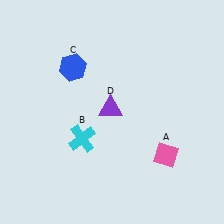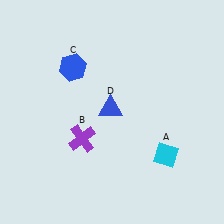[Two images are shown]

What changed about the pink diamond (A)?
In Image 1, A is pink. In Image 2, it changed to cyan.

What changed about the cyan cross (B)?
In Image 1, B is cyan. In Image 2, it changed to purple.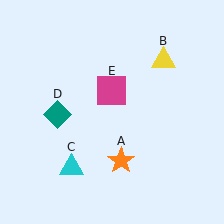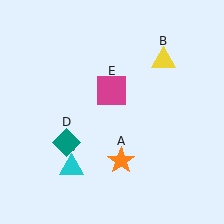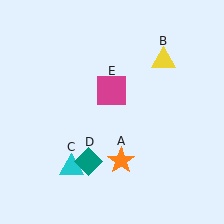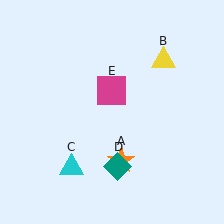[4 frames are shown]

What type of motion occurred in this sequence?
The teal diamond (object D) rotated counterclockwise around the center of the scene.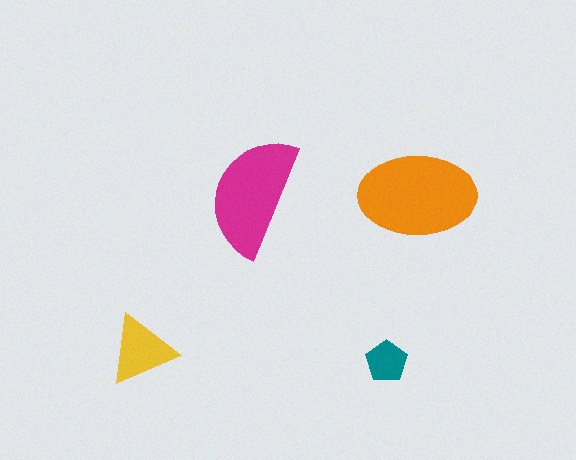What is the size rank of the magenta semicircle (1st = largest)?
2nd.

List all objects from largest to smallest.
The orange ellipse, the magenta semicircle, the yellow triangle, the teal pentagon.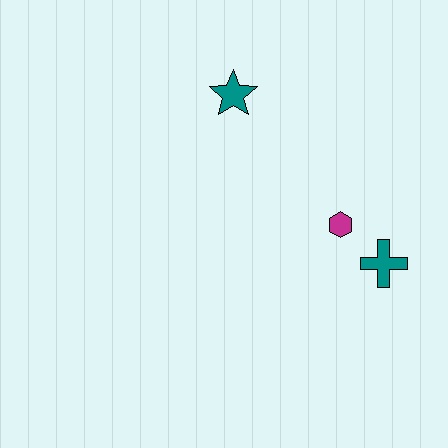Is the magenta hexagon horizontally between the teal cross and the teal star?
Yes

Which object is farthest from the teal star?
The teal cross is farthest from the teal star.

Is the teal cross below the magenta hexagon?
Yes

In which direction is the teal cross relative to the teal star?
The teal cross is below the teal star.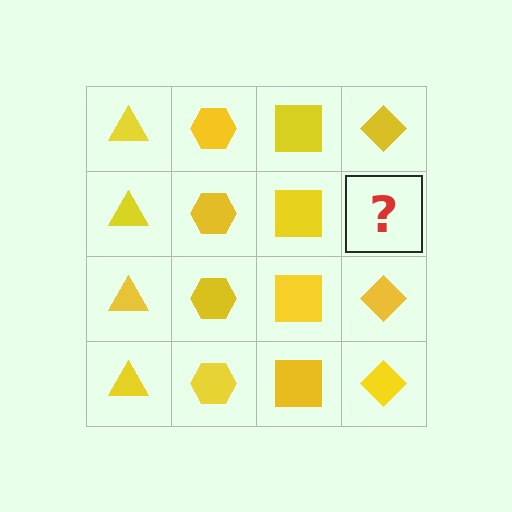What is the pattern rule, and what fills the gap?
The rule is that each column has a consistent shape. The gap should be filled with a yellow diamond.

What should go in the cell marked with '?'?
The missing cell should contain a yellow diamond.